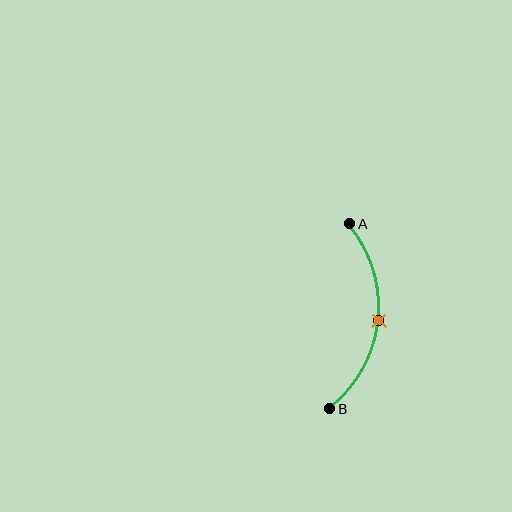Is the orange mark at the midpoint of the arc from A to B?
Yes. The orange mark lies on the arc at equal arc-length from both A and B — it is the arc midpoint.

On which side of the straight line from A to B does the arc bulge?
The arc bulges to the right of the straight line connecting A and B.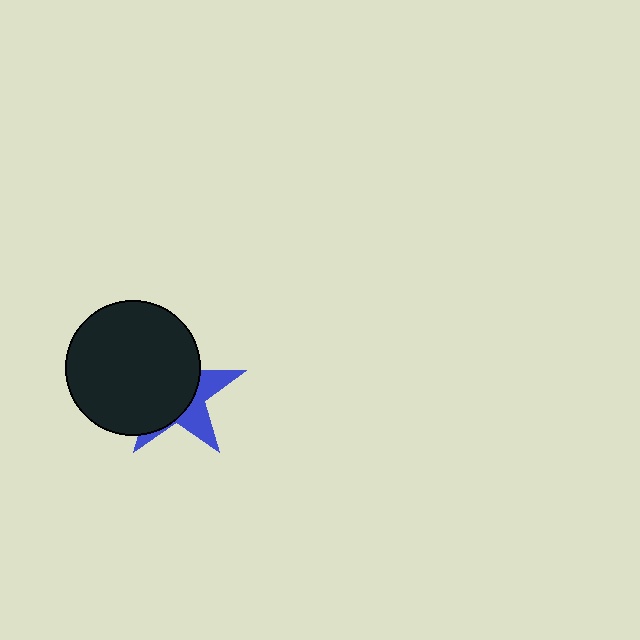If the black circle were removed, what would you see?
You would see the complete blue star.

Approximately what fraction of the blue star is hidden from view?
Roughly 66% of the blue star is hidden behind the black circle.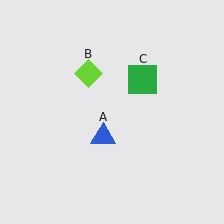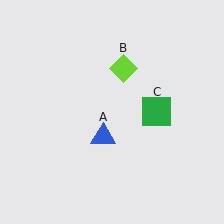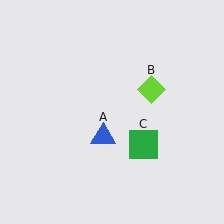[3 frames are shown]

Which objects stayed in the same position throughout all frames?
Blue triangle (object A) remained stationary.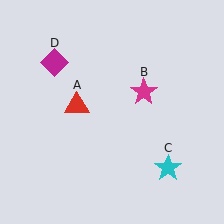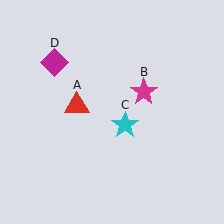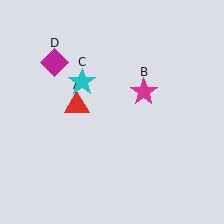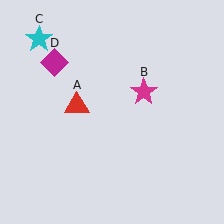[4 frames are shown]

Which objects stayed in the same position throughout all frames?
Red triangle (object A) and magenta star (object B) and magenta diamond (object D) remained stationary.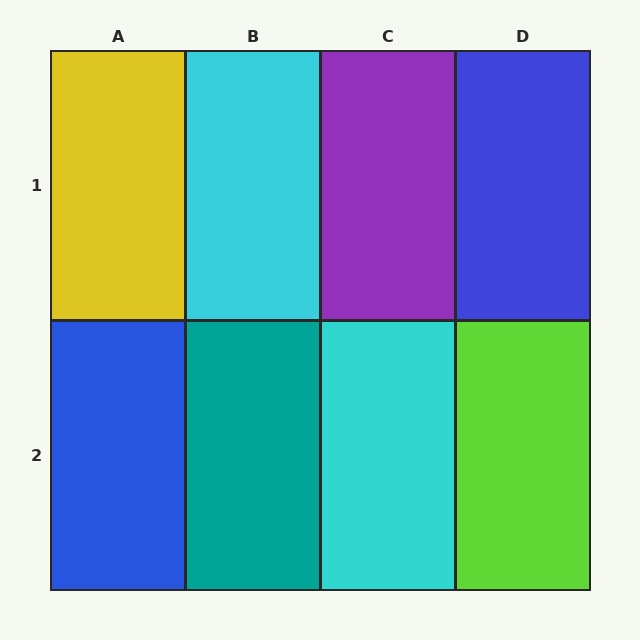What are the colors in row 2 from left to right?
Blue, teal, cyan, lime.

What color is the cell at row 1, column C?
Purple.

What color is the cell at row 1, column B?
Cyan.